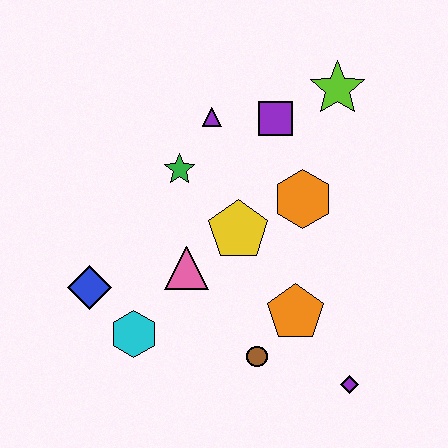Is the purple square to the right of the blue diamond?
Yes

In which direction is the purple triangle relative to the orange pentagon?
The purple triangle is above the orange pentagon.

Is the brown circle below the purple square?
Yes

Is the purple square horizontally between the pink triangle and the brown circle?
No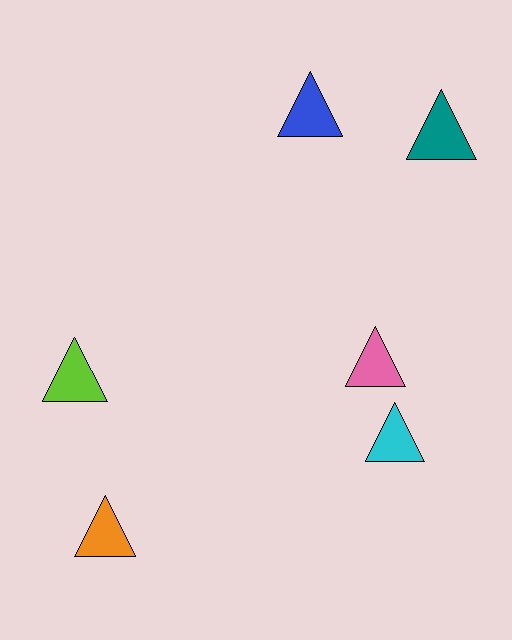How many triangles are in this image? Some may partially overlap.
There are 6 triangles.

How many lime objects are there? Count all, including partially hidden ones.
There is 1 lime object.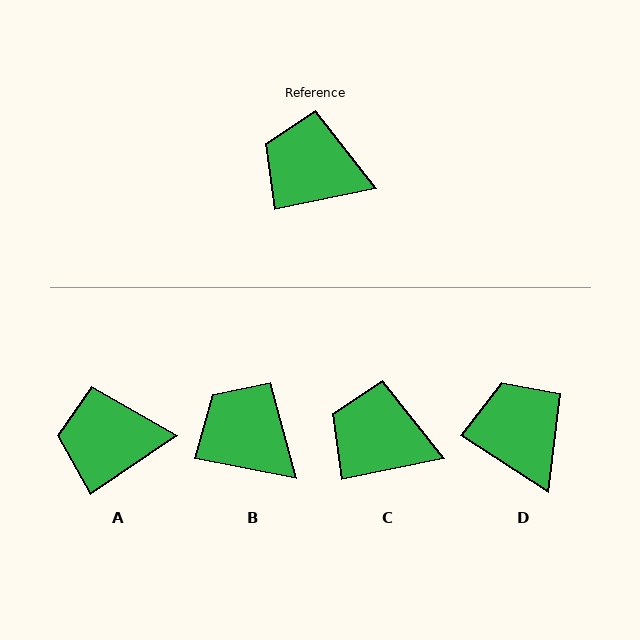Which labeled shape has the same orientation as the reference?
C.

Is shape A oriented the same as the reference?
No, it is off by about 22 degrees.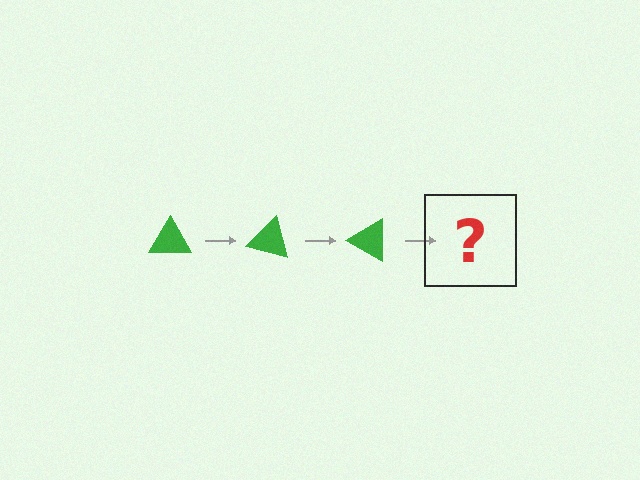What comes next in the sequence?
The next element should be a green triangle rotated 45 degrees.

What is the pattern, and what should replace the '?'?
The pattern is that the triangle rotates 15 degrees each step. The '?' should be a green triangle rotated 45 degrees.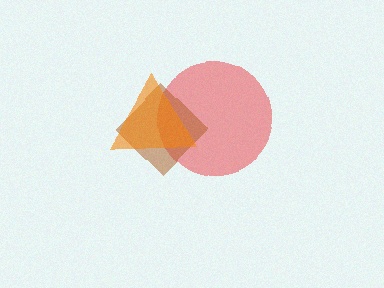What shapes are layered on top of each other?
The layered shapes are: a red circle, a brown diamond, an orange triangle.